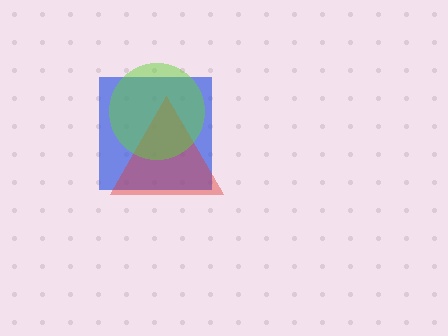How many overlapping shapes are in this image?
There are 3 overlapping shapes in the image.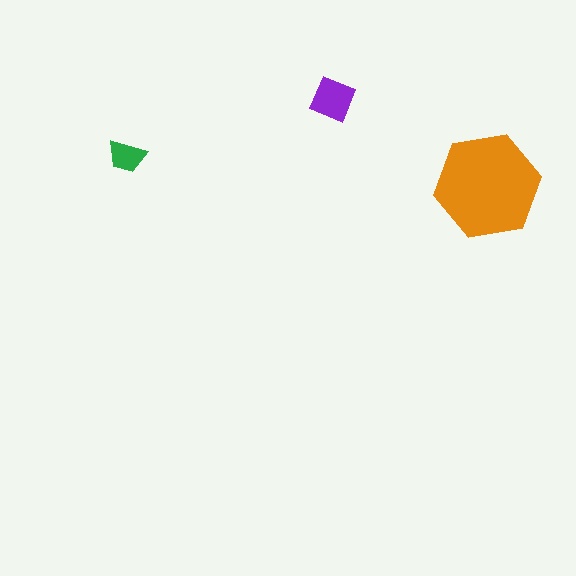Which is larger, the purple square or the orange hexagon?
The orange hexagon.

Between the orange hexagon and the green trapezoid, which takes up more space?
The orange hexagon.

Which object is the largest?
The orange hexagon.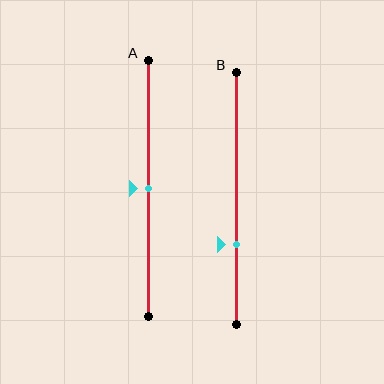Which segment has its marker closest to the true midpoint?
Segment A has its marker closest to the true midpoint.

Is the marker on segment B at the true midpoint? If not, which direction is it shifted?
No, the marker on segment B is shifted downward by about 18% of the segment length.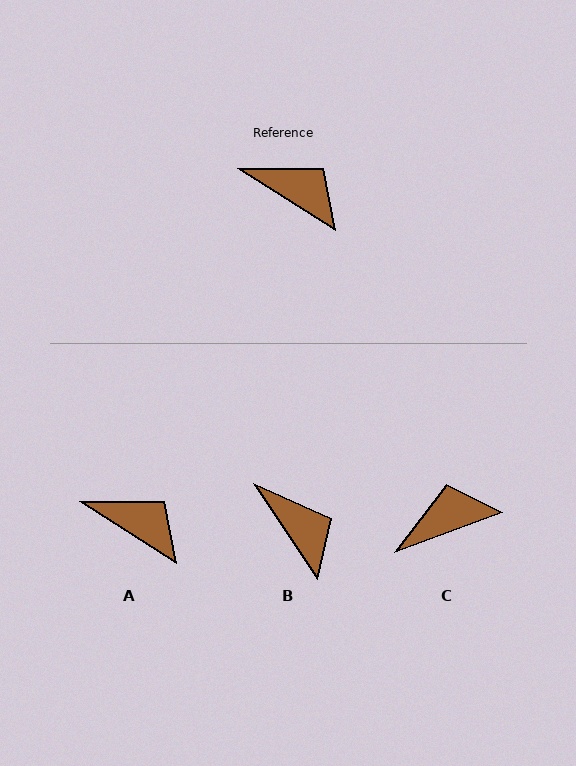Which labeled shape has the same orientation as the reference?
A.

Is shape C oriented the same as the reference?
No, it is off by about 52 degrees.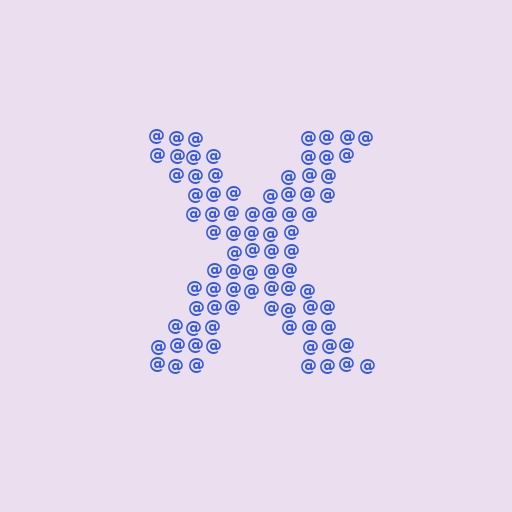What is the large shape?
The large shape is the letter X.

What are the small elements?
The small elements are at signs.